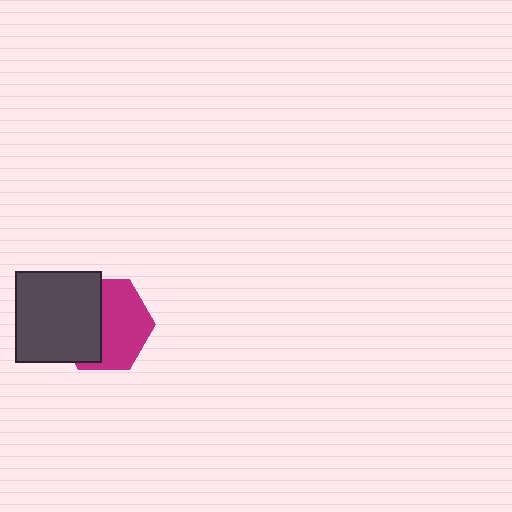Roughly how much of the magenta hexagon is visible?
About half of it is visible (roughly 55%).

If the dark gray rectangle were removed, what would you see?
You would see the complete magenta hexagon.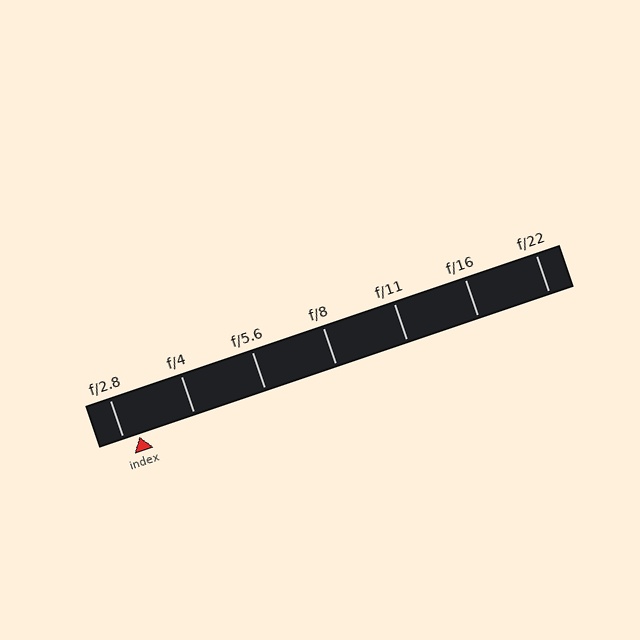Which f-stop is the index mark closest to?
The index mark is closest to f/2.8.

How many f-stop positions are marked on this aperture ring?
There are 7 f-stop positions marked.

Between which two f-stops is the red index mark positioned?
The index mark is between f/2.8 and f/4.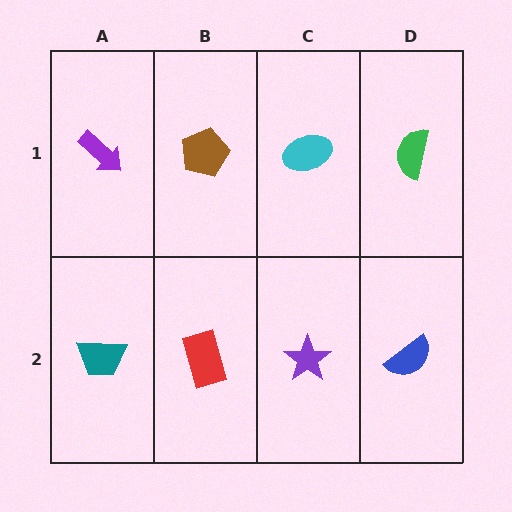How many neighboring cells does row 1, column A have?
2.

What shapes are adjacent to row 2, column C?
A cyan ellipse (row 1, column C), a red rectangle (row 2, column B), a blue semicircle (row 2, column D).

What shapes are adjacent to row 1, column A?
A teal trapezoid (row 2, column A), a brown pentagon (row 1, column B).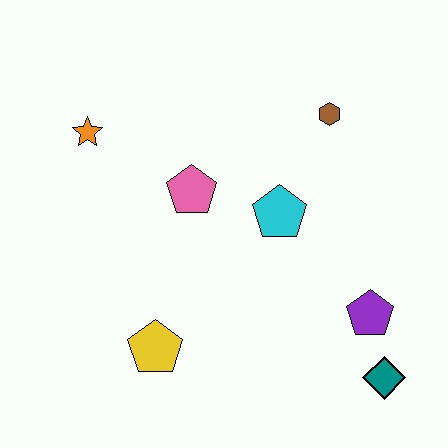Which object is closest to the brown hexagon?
The cyan pentagon is closest to the brown hexagon.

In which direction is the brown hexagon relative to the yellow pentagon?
The brown hexagon is above the yellow pentagon.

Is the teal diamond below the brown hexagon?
Yes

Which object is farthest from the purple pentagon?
The orange star is farthest from the purple pentagon.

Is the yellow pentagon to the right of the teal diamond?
No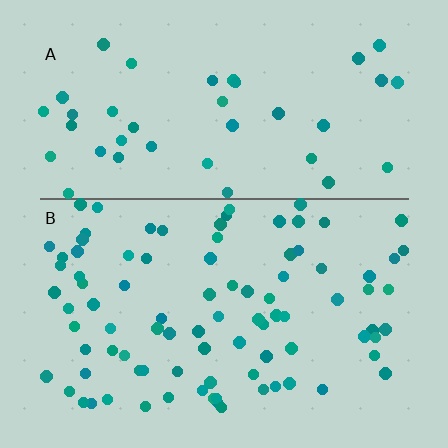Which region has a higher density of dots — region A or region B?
B (the bottom).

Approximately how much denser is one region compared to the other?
Approximately 2.2× — region B over region A.